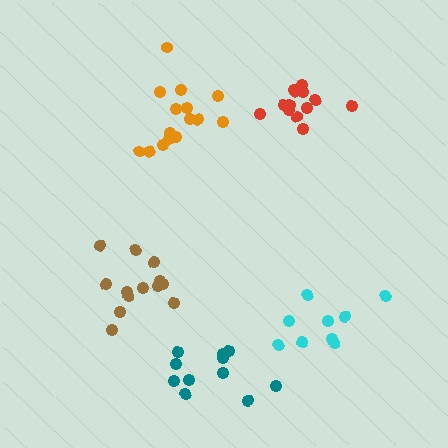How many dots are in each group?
Group 1: 9 dots, Group 2: 11 dots, Group 3: 13 dots, Group 4: 15 dots, Group 5: 13 dots (61 total).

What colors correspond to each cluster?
The clusters are colored: cyan, teal, brown, orange, red.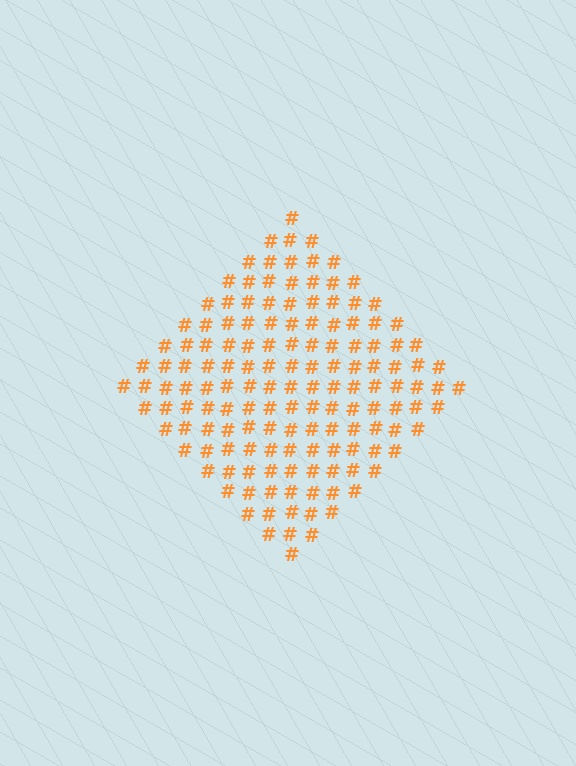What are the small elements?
The small elements are hash symbols.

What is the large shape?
The large shape is a diamond.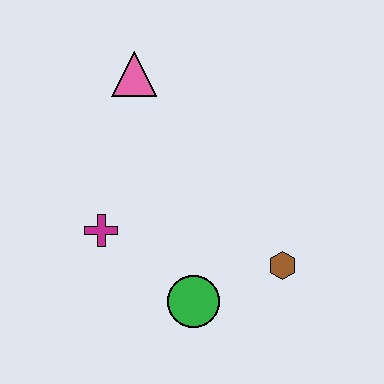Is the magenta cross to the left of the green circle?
Yes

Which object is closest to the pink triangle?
The magenta cross is closest to the pink triangle.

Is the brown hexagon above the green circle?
Yes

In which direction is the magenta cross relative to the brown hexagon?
The magenta cross is to the left of the brown hexagon.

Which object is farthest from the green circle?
The pink triangle is farthest from the green circle.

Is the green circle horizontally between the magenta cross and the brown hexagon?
Yes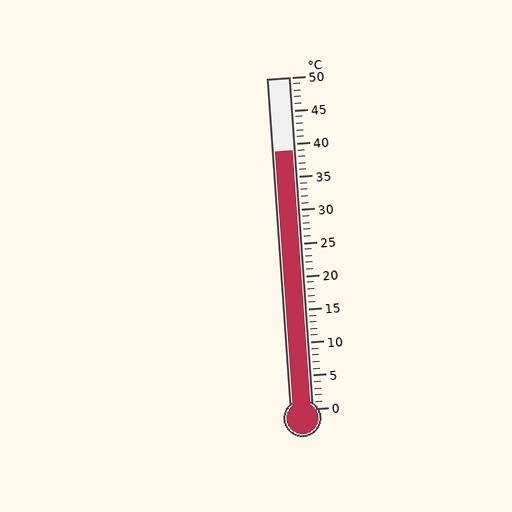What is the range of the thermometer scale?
The thermometer scale ranges from 0°C to 50°C.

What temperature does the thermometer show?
The thermometer shows approximately 39°C.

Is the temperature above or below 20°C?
The temperature is above 20°C.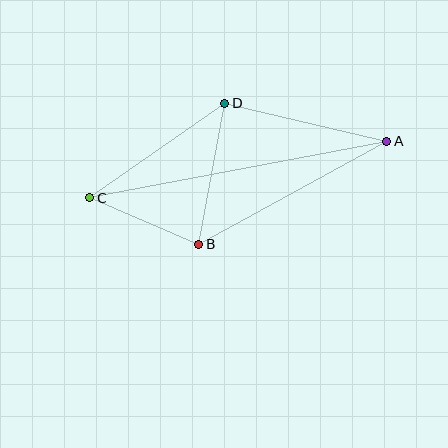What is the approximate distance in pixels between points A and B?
The distance between A and B is approximately 215 pixels.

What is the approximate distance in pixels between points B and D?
The distance between B and D is approximately 144 pixels.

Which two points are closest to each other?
Points B and C are closest to each other.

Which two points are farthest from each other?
Points A and C are farthest from each other.